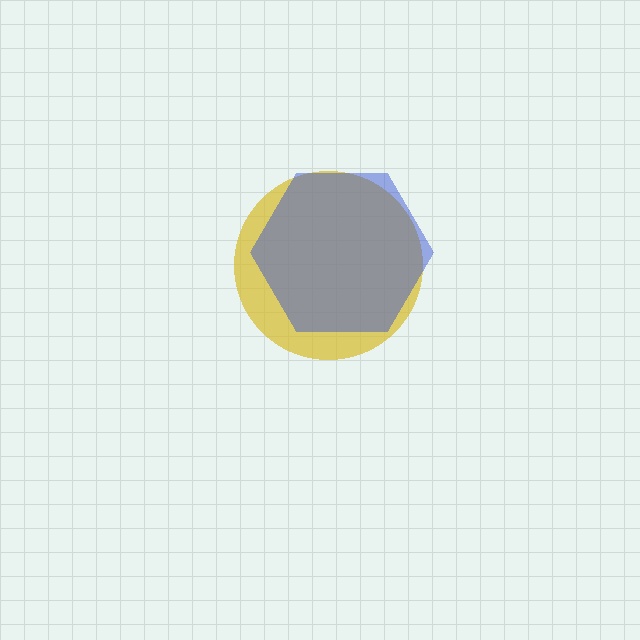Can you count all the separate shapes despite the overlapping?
Yes, there are 2 separate shapes.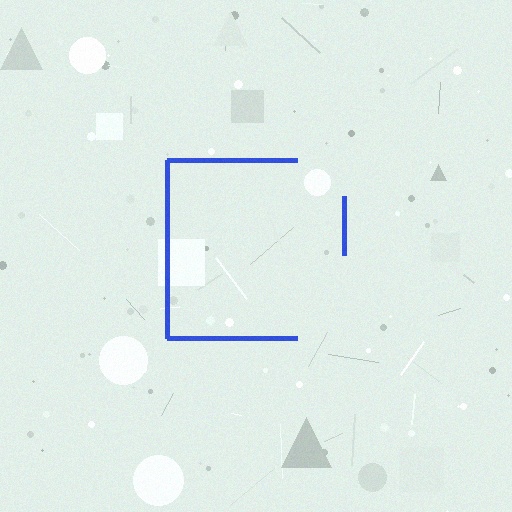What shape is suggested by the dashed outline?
The dashed outline suggests a square.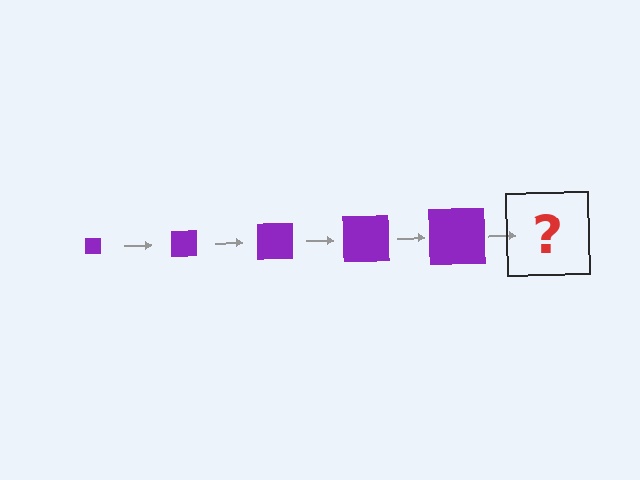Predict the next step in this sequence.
The next step is a purple square, larger than the previous one.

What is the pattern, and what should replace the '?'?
The pattern is that the square gets progressively larger each step. The '?' should be a purple square, larger than the previous one.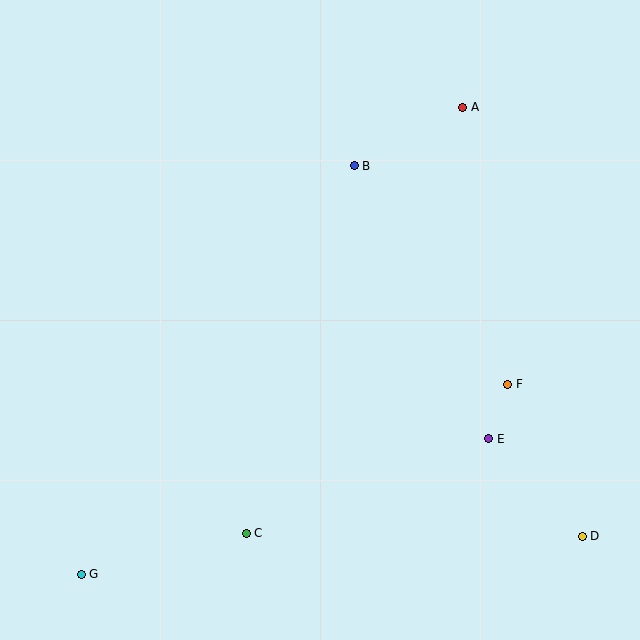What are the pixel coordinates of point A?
Point A is at (463, 107).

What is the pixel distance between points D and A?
The distance between D and A is 445 pixels.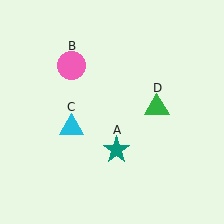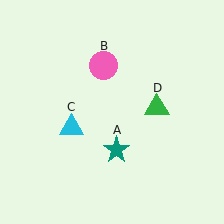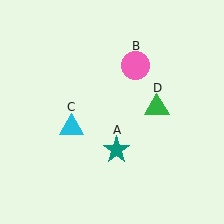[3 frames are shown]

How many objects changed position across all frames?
1 object changed position: pink circle (object B).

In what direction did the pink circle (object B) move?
The pink circle (object B) moved right.